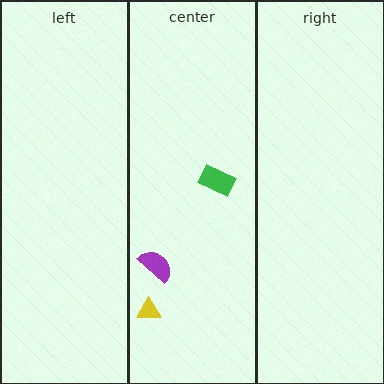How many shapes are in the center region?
3.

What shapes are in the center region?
The purple semicircle, the yellow triangle, the green rectangle.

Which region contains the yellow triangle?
The center region.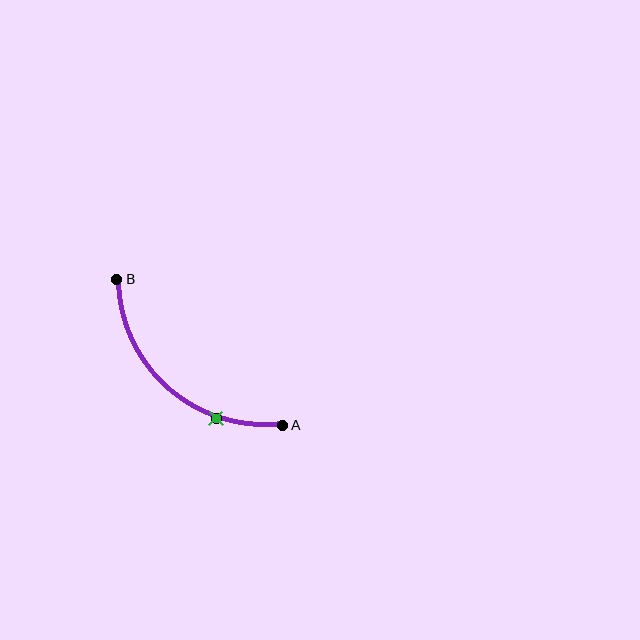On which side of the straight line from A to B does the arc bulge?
The arc bulges below and to the left of the straight line connecting A and B.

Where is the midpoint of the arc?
The arc midpoint is the point on the curve farthest from the straight line joining A and B. It sits below and to the left of that line.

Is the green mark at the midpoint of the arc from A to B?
No. The green mark lies on the arc but is closer to endpoint A. The arc midpoint would be at the point on the curve equidistant along the arc from both A and B.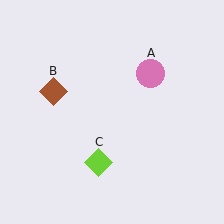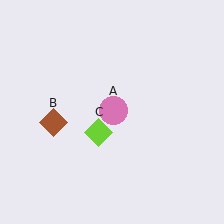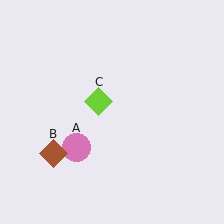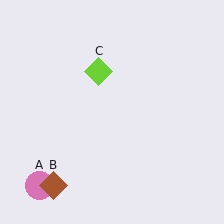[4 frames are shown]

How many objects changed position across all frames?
3 objects changed position: pink circle (object A), brown diamond (object B), lime diamond (object C).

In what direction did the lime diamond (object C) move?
The lime diamond (object C) moved up.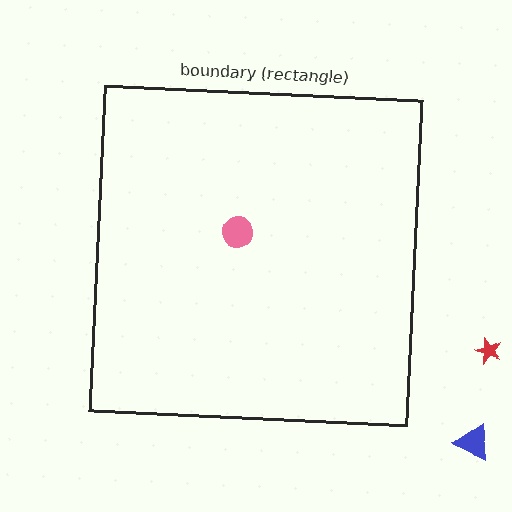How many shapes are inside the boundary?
1 inside, 2 outside.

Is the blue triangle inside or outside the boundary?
Outside.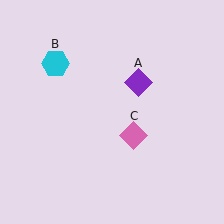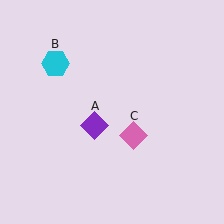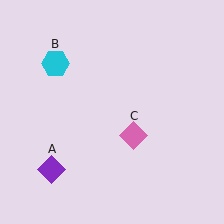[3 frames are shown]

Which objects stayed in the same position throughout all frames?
Cyan hexagon (object B) and pink diamond (object C) remained stationary.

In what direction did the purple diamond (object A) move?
The purple diamond (object A) moved down and to the left.